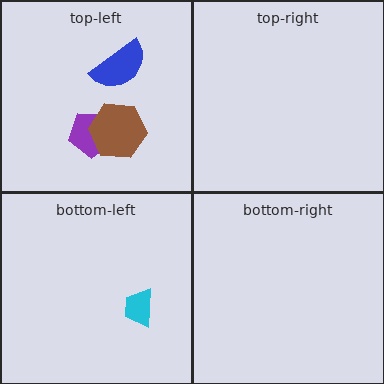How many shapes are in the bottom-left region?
1.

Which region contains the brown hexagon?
The top-left region.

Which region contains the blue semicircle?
The top-left region.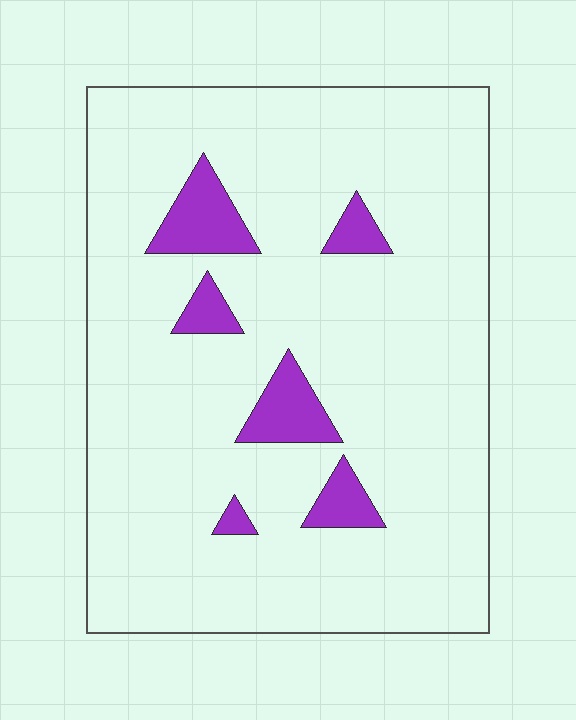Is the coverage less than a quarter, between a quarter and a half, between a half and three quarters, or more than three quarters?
Less than a quarter.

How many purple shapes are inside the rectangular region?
6.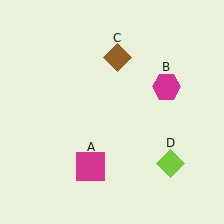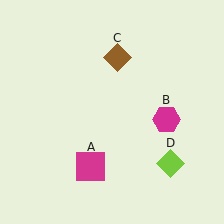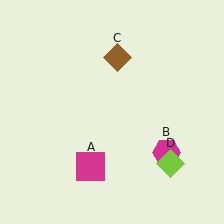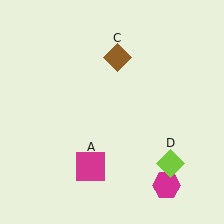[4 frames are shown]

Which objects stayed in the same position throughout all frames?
Magenta square (object A) and brown diamond (object C) and lime diamond (object D) remained stationary.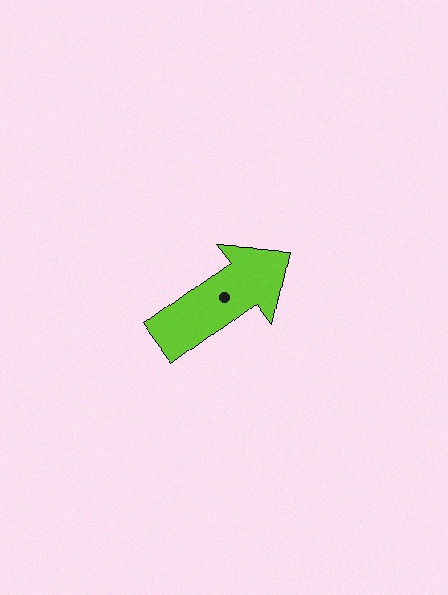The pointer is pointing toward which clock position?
Roughly 2 o'clock.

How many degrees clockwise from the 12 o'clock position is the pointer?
Approximately 53 degrees.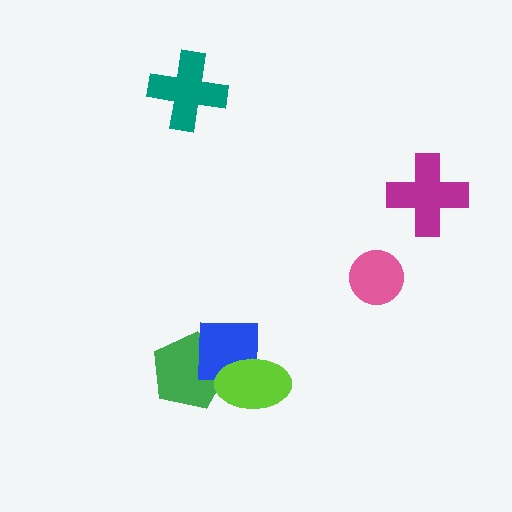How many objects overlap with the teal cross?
0 objects overlap with the teal cross.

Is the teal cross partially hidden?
No, no other shape covers it.